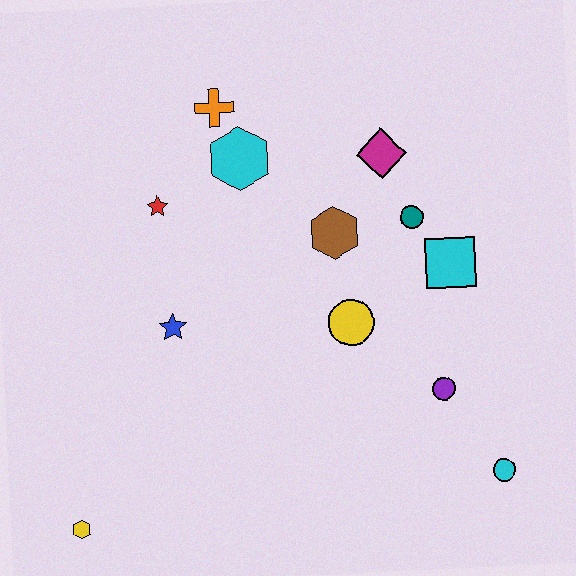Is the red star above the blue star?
Yes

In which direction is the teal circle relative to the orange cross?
The teal circle is to the right of the orange cross.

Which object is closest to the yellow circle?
The brown hexagon is closest to the yellow circle.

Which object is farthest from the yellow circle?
The yellow hexagon is farthest from the yellow circle.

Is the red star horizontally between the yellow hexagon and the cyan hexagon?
Yes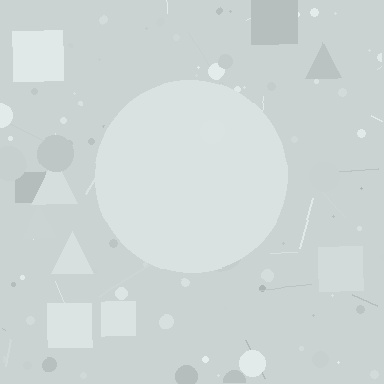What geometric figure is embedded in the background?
A circle is embedded in the background.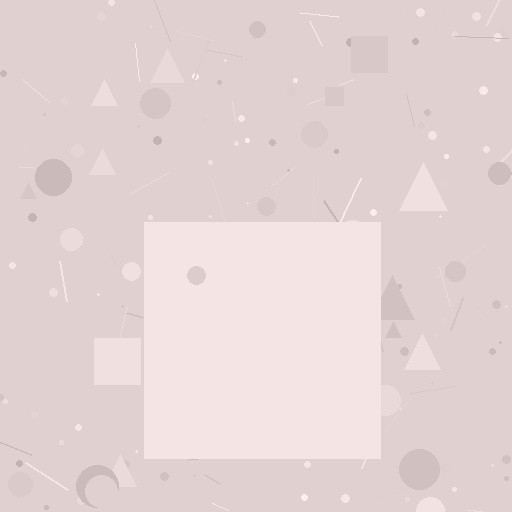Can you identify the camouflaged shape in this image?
The camouflaged shape is a square.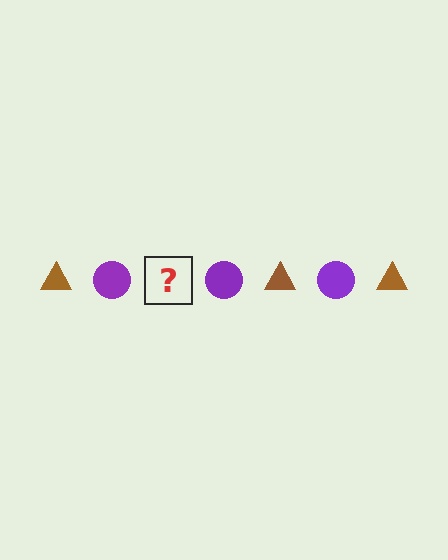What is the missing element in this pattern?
The missing element is a brown triangle.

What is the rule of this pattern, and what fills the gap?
The rule is that the pattern alternates between brown triangle and purple circle. The gap should be filled with a brown triangle.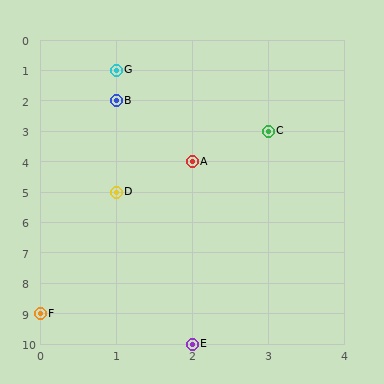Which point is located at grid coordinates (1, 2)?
Point B is at (1, 2).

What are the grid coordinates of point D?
Point D is at grid coordinates (1, 5).